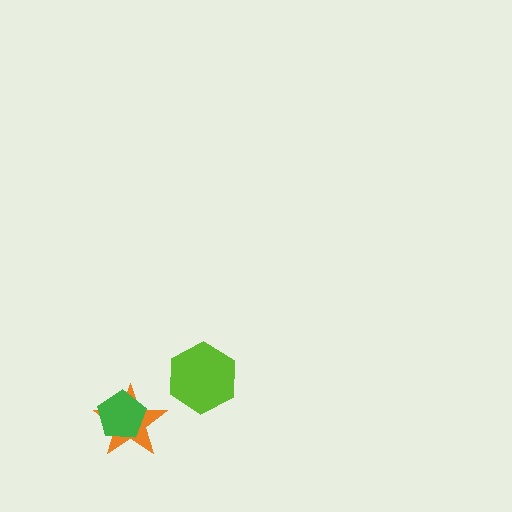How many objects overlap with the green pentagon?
1 object overlaps with the green pentagon.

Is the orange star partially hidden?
Yes, it is partially covered by another shape.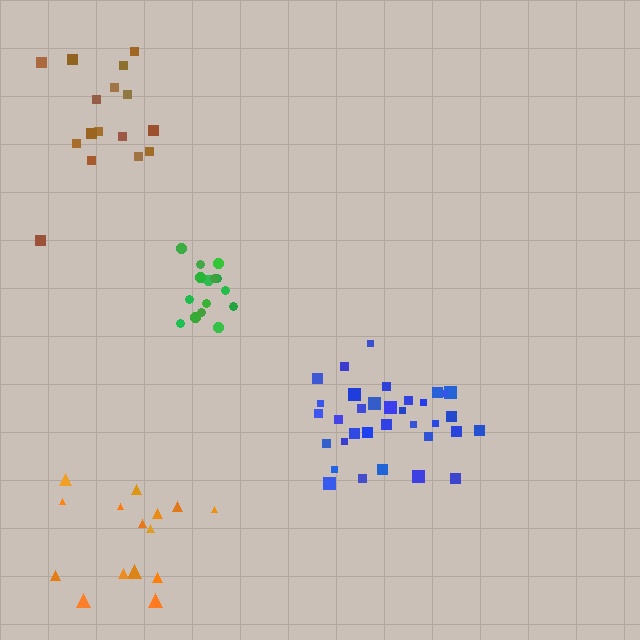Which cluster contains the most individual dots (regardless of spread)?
Blue (34).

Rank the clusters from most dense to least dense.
green, blue, brown, orange.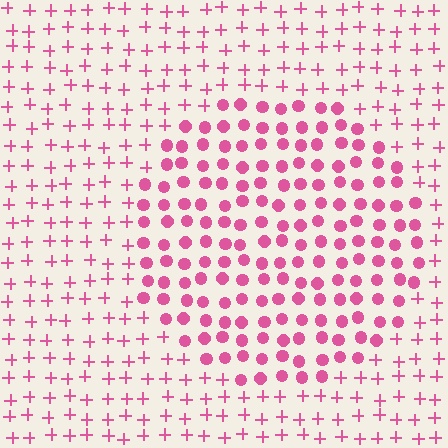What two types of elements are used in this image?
The image uses circles inside the circle region and plus signs outside it.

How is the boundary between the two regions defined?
The boundary is defined by a change in element shape: circles inside vs. plus signs outside. All elements share the same color and spacing.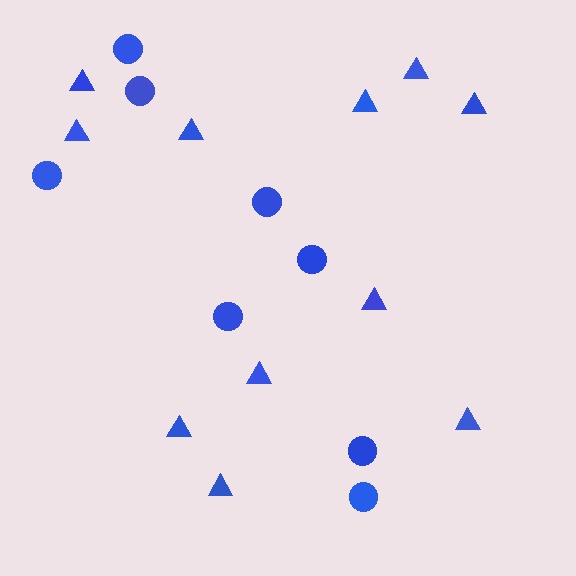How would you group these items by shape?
There are 2 groups: one group of circles (8) and one group of triangles (11).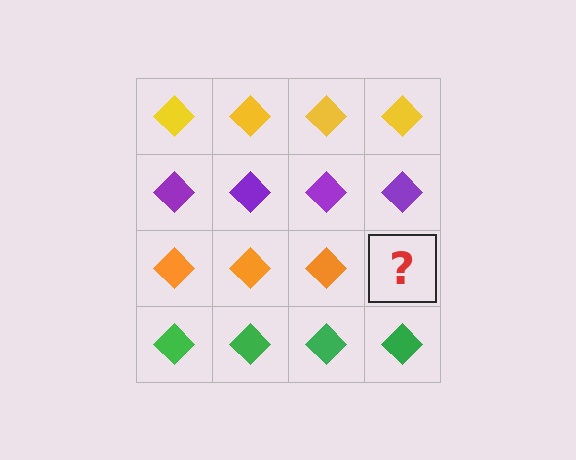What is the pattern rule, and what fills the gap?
The rule is that each row has a consistent color. The gap should be filled with an orange diamond.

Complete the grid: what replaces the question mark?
The question mark should be replaced with an orange diamond.